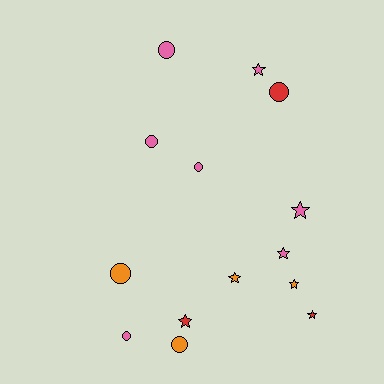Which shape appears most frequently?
Circle, with 7 objects.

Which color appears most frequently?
Pink, with 7 objects.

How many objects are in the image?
There are 14 objects.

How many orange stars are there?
There are 2 orange stars.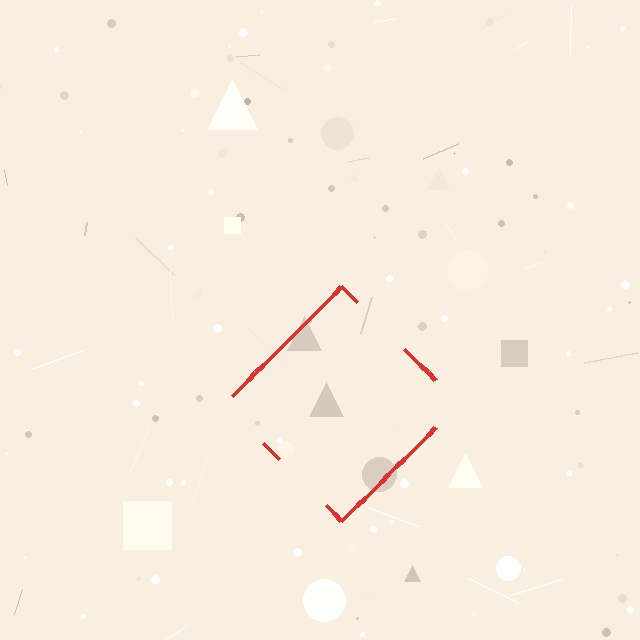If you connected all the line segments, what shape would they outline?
They would outline a diamond.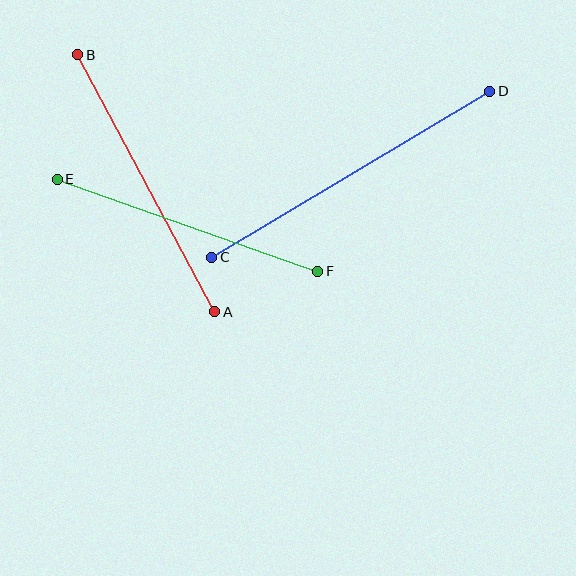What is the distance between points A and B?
The distance is approximately 291 pixels.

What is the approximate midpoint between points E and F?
The midpoint is at approximately (188, 225) pixels.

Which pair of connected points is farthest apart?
Points C and D are farthest apart.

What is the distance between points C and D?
The distance is approximately 324 pixels.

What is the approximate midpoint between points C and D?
The midpoint is at approximately (351, 174) pixels.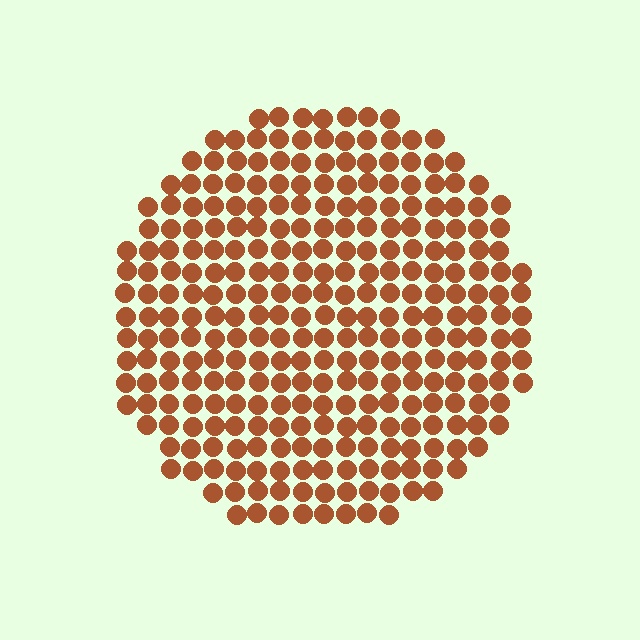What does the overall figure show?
The overall figure shows a circle.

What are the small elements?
The small elements are circles.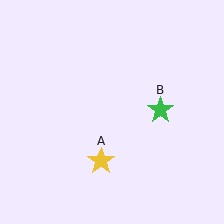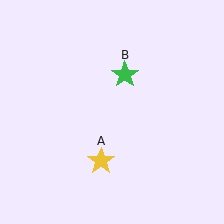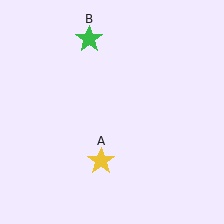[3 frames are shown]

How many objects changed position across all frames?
1 object changed position: green star (object B).